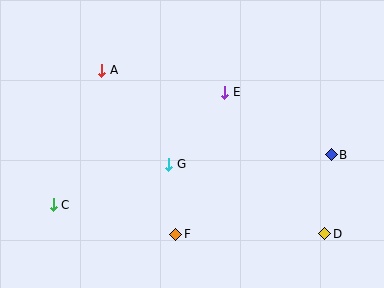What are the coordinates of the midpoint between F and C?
The midpoint between F and C is at (114, 219).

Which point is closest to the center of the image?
Point G at (169, 164) is closest to the center.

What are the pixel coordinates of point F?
Point F is at (176, 234).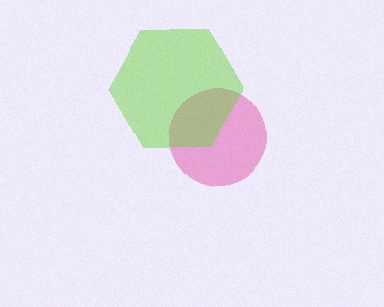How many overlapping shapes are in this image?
There are 2 overlapping shapes in the image.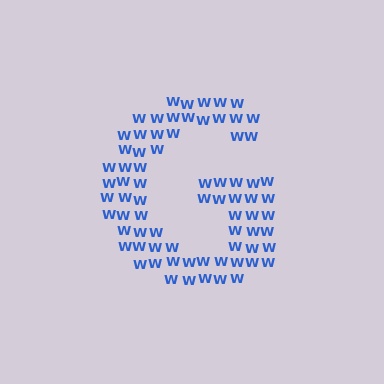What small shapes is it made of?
It is made of small letter W's.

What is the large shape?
The large shape is the letter G.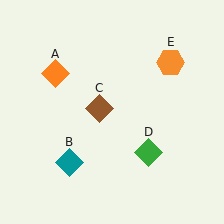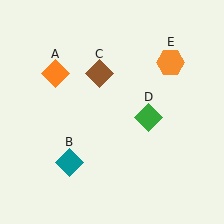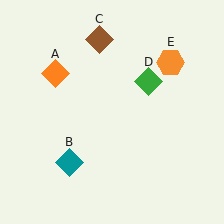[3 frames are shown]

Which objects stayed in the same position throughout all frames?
Orange diamond (object A) and teal diamond (object B) and orange hexagon (object E) remained stationary.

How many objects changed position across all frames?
2 objects changed position: brown diamond (object C), green diamond (object D).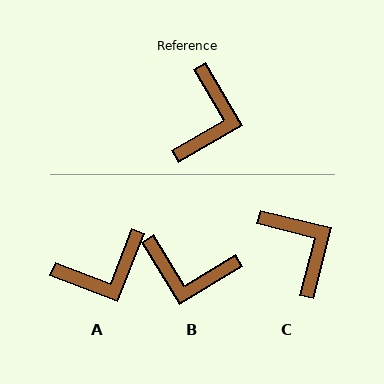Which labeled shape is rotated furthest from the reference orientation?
B, about 89 degrees away.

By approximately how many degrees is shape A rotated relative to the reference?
Approximately 52 degrees clockwise.